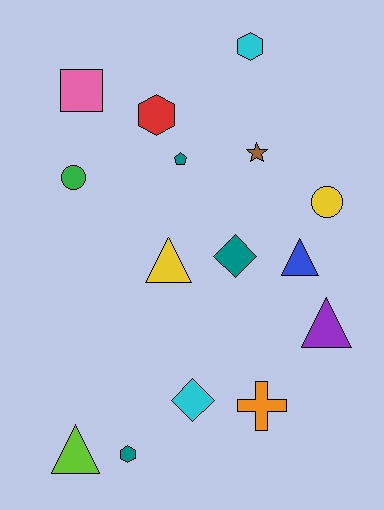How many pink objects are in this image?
There is 1 pink object.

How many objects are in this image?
There are 15 objects.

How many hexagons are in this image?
There are 3 hexagons.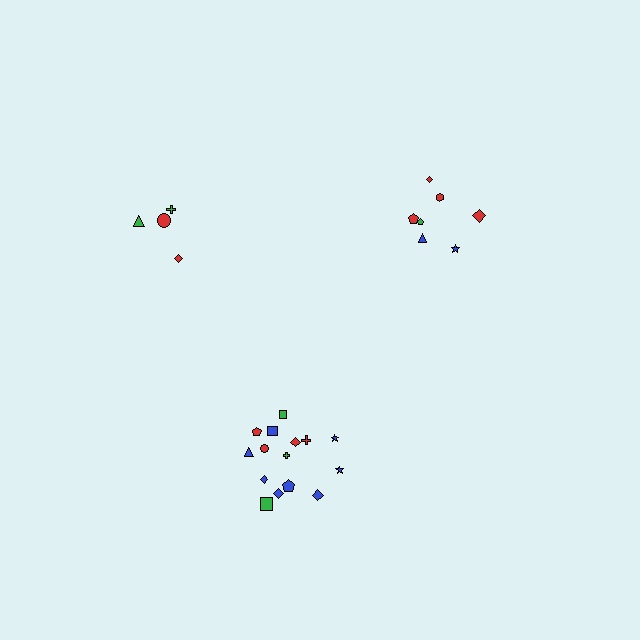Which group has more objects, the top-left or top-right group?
The top-right group.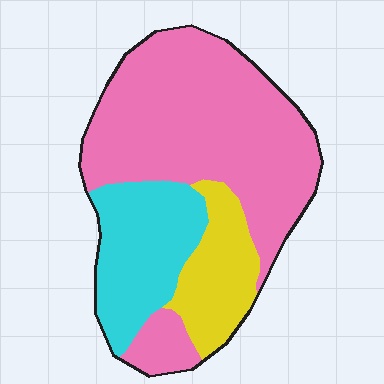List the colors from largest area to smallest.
From largest to smallest: pink, cyan, yellow.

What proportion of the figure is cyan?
Cyan takes up about one quarter (1/4) of the figure.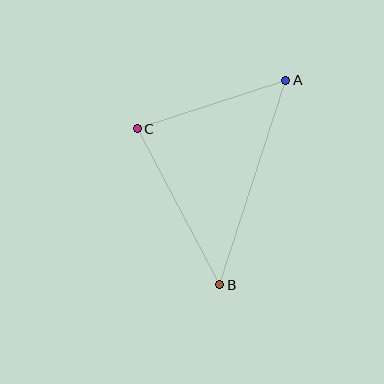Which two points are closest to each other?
Points A and C are closest to each other.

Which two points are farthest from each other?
Points A and B are farthest from each other.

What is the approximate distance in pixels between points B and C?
The distance between B and C is approximately 176 pixels.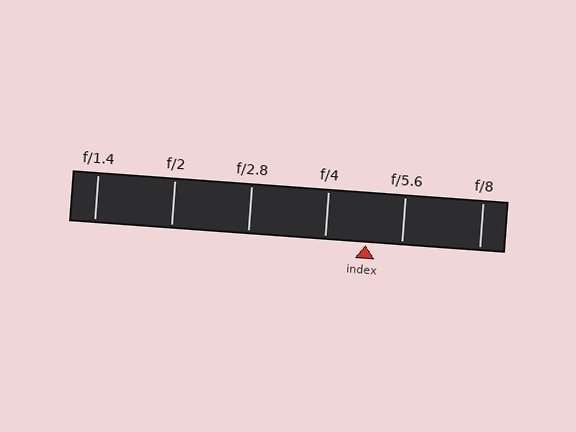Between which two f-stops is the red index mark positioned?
The index mark is between f/4 and f/5.6.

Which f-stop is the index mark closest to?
The index mark is closest to f/5.6.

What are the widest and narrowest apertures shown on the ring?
The widest aperture shown is f/1.4 and the narrowest is f/8.